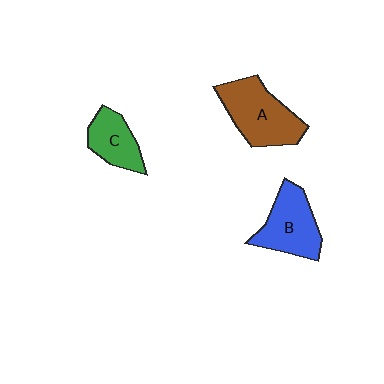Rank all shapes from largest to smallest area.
From largest to smallest: A (brown), B (blue), C (green).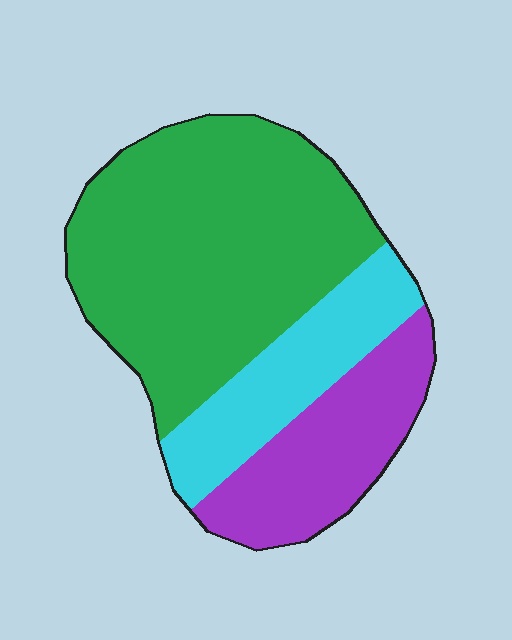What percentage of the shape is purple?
Purple takes up about one quarter (1/4) of the shape.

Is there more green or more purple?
Green.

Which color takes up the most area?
Green, at roughly 55%.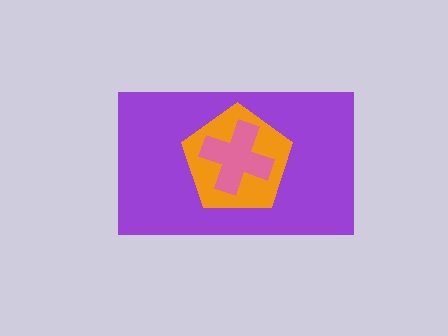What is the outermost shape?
The purple rectangle.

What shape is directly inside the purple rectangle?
The orange pentagon.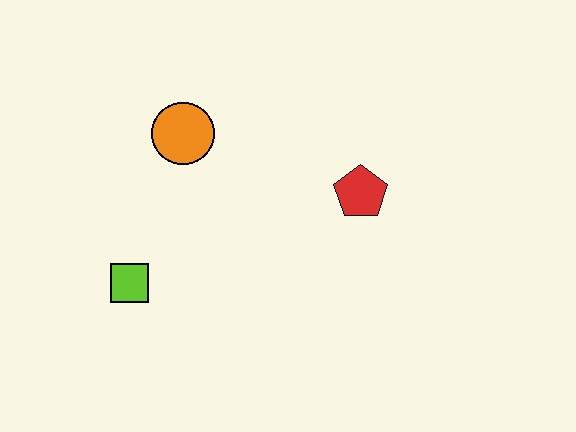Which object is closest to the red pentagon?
The orange circle is closest to the red pentagon.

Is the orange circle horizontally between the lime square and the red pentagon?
Yes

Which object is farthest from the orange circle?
The red pentagon is farthest from the orange circle.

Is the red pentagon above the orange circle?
No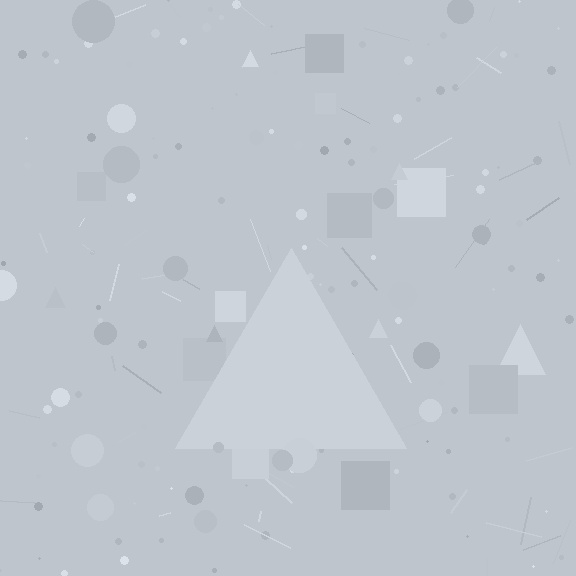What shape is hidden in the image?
A triangle is hidden in the image.